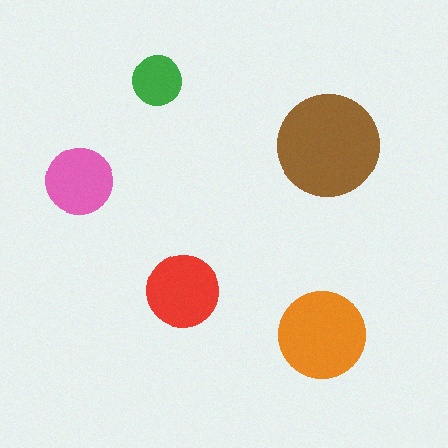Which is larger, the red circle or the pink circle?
The red one.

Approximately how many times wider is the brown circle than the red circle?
About 1.5 times wider.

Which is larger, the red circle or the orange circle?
The orange one.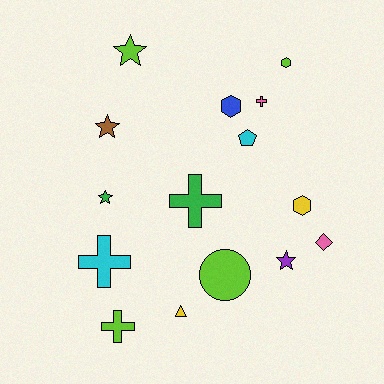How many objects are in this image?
There are 15 objects.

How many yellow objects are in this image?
There are 2 yellow objects.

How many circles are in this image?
There is 1 circle.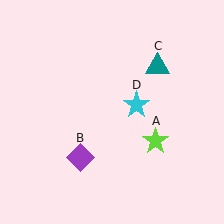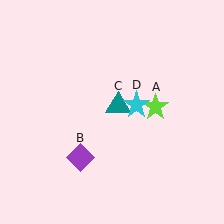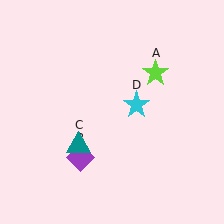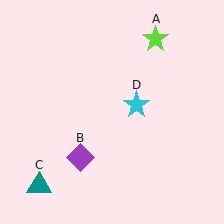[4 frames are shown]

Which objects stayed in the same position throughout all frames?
Purple diamond (object B) and cyan star (object D) remained stationary.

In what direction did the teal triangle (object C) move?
The teal triangle (object C) moved down and to the left.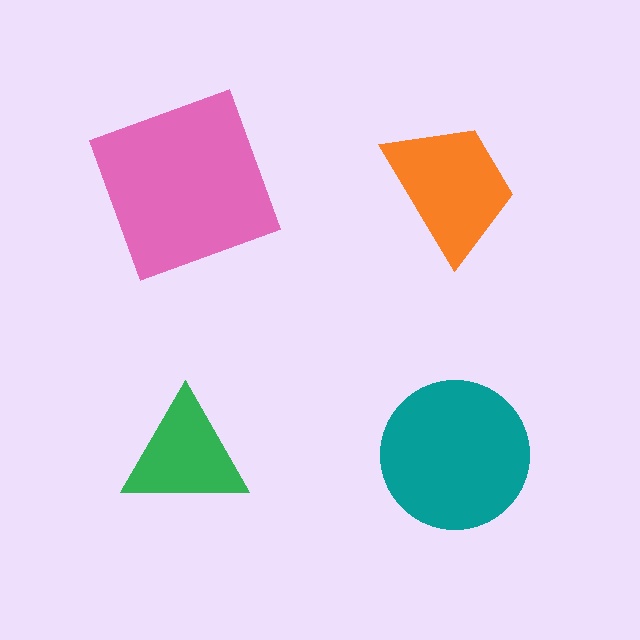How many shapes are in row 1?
2 shapes.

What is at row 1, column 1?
A pink square.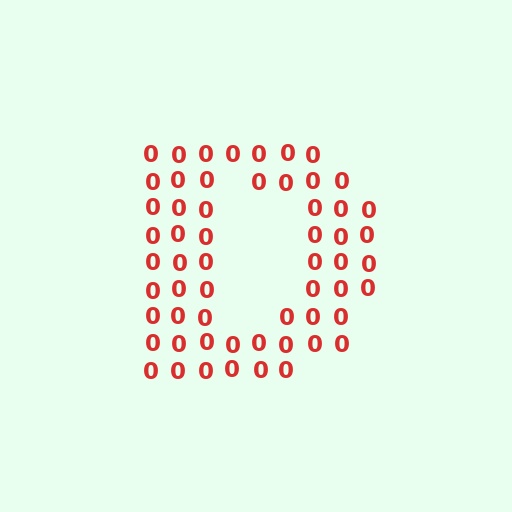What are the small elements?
The small elements are digit 0's.